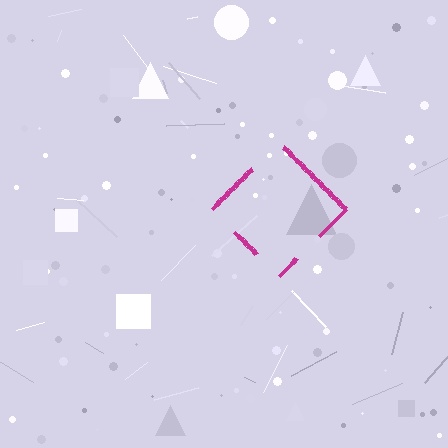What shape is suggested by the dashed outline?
The dashed outline suggests a diamond.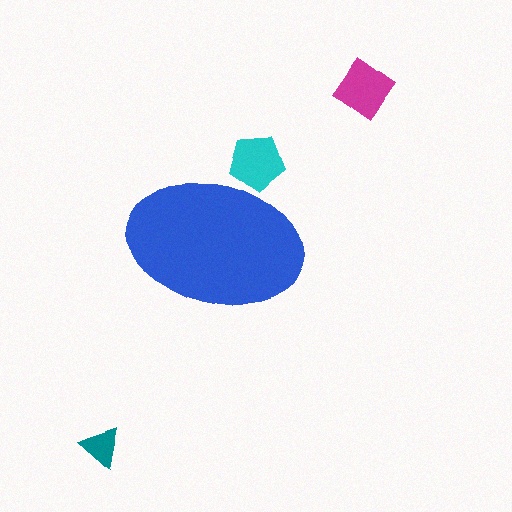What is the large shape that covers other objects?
A blue ellipse.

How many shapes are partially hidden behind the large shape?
1 shape is partially hidden.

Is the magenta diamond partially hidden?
No, the magenta diamond is fully visible.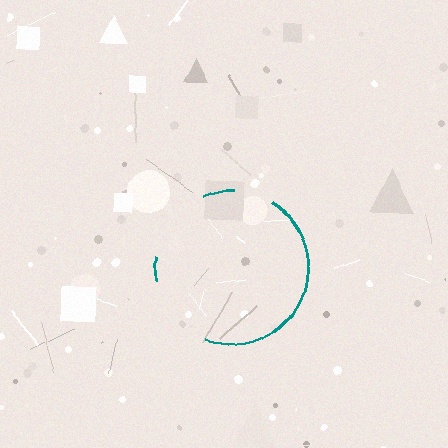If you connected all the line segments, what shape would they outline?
They would outline a circle.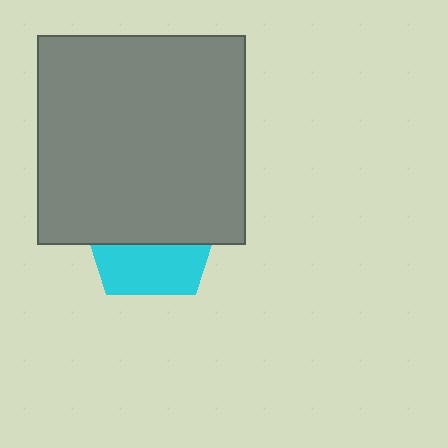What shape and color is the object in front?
The object in front is a gray square.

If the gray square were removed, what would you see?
You would see the complete cyan pentagon.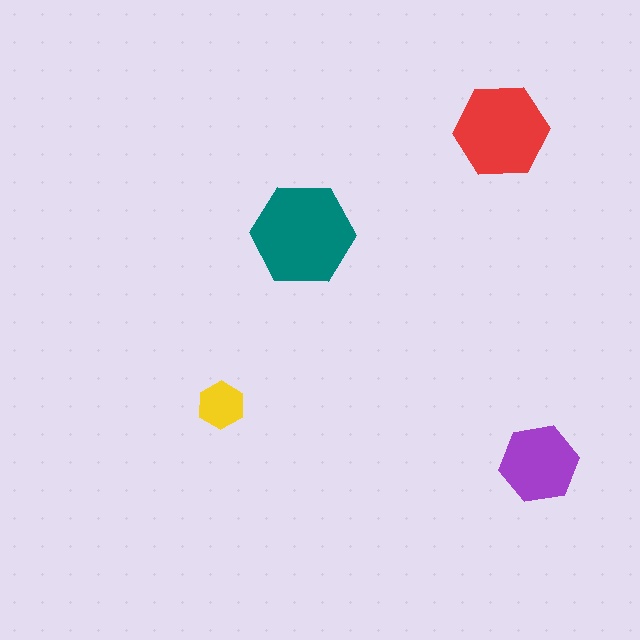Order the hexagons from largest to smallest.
the teal one, the red one, the purple one, the yellow one.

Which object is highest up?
The red hexagon is topmost.